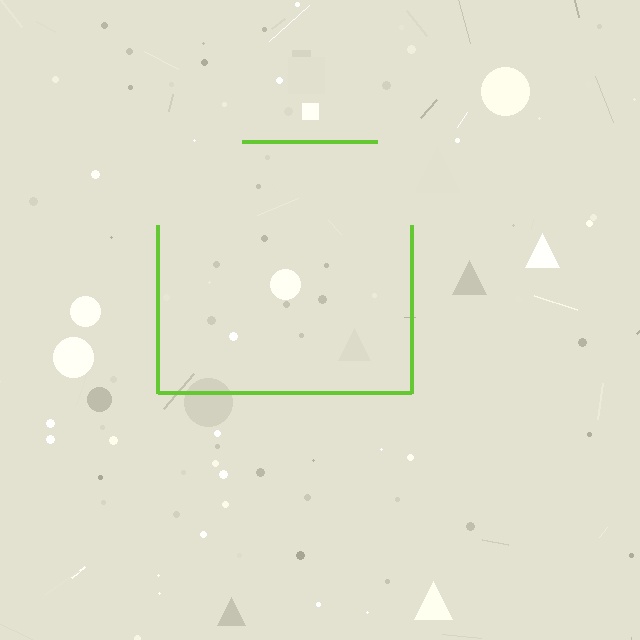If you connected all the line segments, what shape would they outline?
They would outline a square.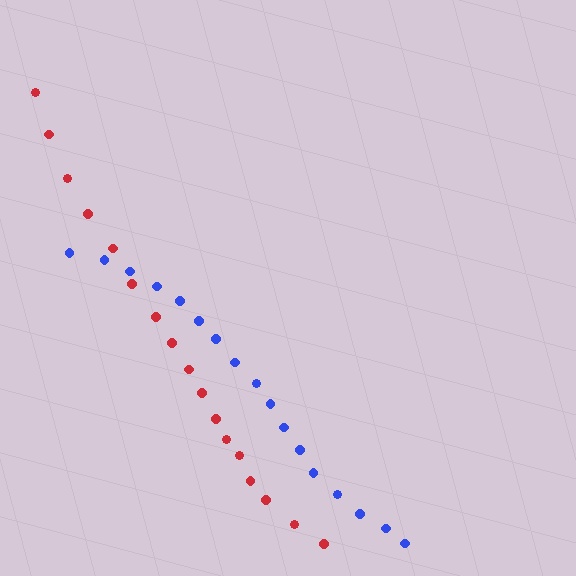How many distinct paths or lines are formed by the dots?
There are 2 distinct paths.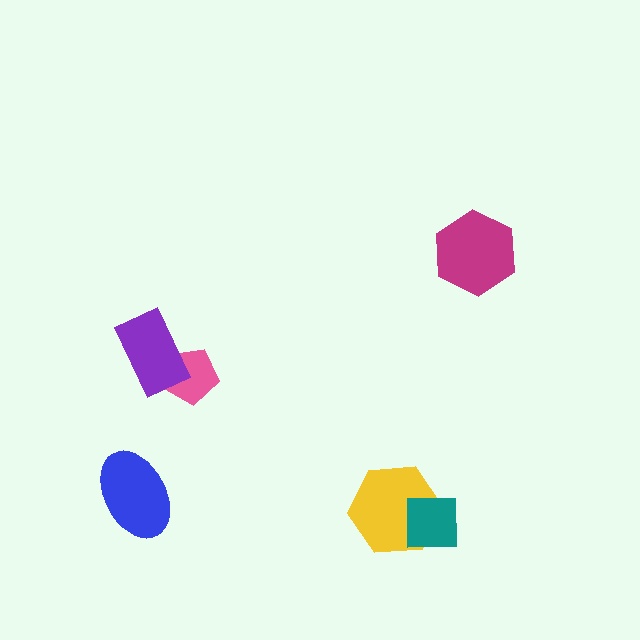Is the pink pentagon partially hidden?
Yes, it is partially covered by another shape.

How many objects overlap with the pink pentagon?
1 object overlaps with the pink pentagon.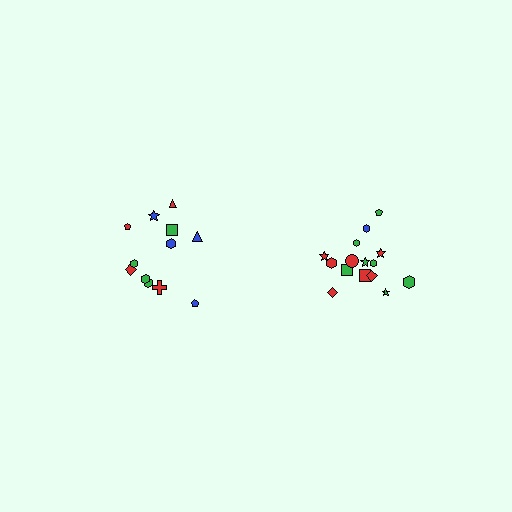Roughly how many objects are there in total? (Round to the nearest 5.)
Roughly 25 objects in total.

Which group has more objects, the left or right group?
The right group.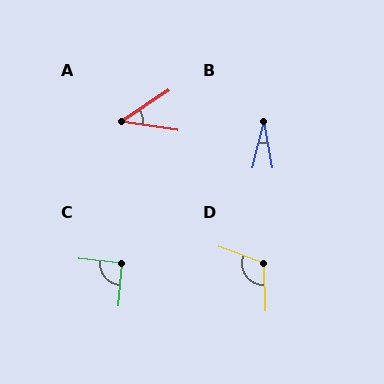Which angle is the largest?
D, at approximately 111 degrees.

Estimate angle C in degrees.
Approximately 92 degrees.